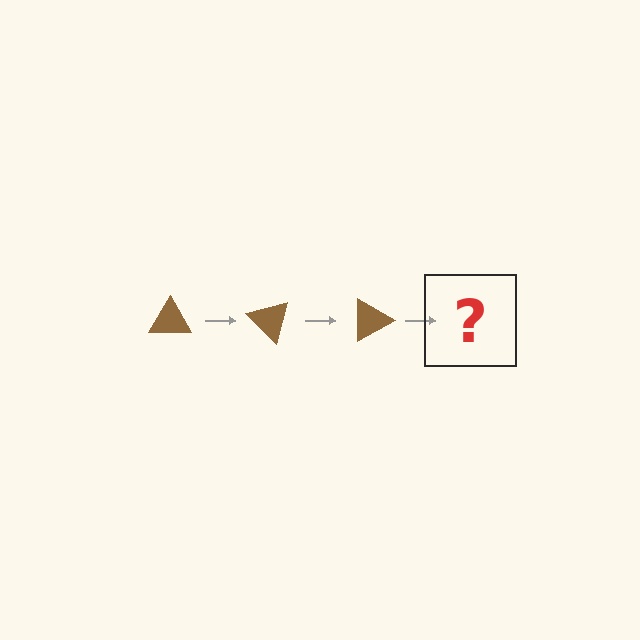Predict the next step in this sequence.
The next step is a brown triangle rotated 135 degrees.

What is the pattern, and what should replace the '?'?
The pattern is that the triangle rotates 45 degrees each step. The '?' should be a brown triangle rotated 135 degrees.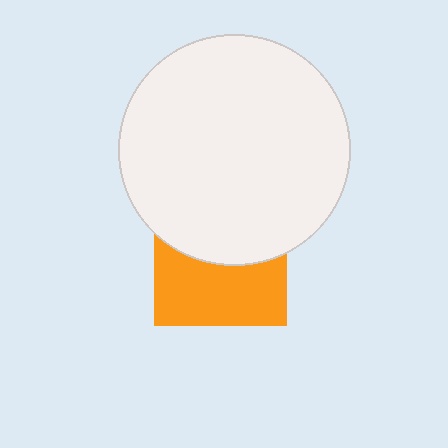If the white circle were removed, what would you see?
You would see the complete orange square.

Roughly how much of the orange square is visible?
About half of it is visible (roughly 51%).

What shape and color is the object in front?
The object in front is a white circle.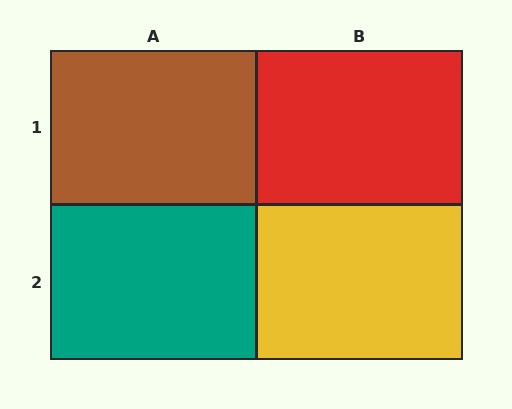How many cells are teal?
1 cell is teal.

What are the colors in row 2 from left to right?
Teal, yellow.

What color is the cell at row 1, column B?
Red.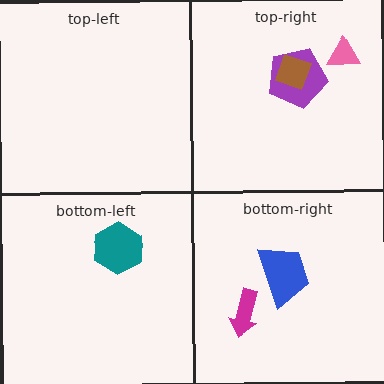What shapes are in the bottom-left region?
The teal hexagon.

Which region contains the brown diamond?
The top-right region.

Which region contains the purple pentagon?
The top-right region.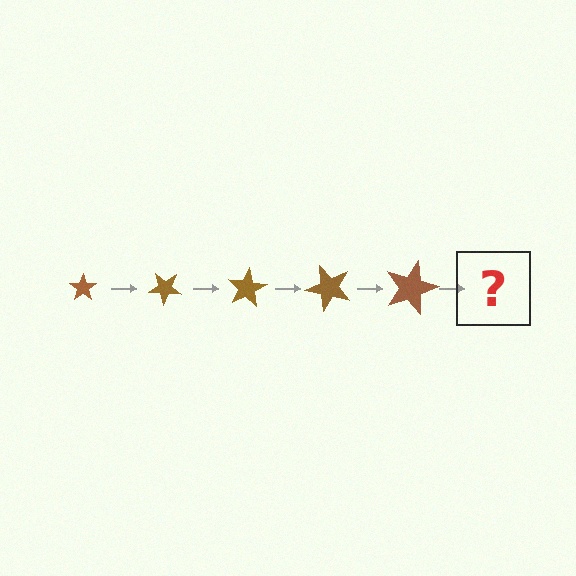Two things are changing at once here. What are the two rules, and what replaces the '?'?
The two rules are that the star grows larger each step and it rotates 40 degrees each step. The '?' should be a star, larger than the previous one and rotated 200 degrees from the start.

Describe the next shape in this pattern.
It should be a star, larger than the previous one and rotated 200 degrees from the start.